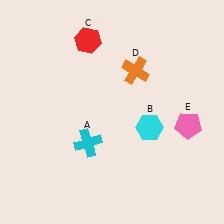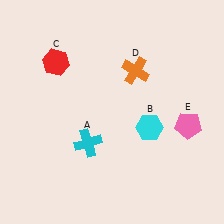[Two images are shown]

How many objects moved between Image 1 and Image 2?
1 object moved between the two images.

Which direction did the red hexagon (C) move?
The red hexagon (C) moved left.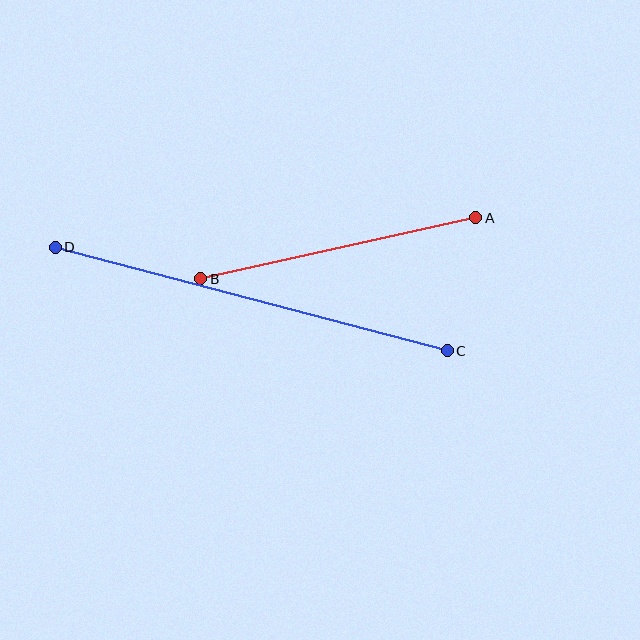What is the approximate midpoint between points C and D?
The midpoint is at approximately (251, 299) pixels.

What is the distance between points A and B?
The distance is approximately 281 pixels.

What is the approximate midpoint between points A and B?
The midpoint is at approximately (338, 248) pixels.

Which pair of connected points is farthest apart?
Points C and D are farthest apart.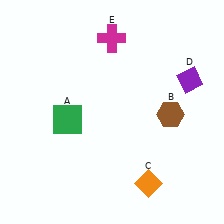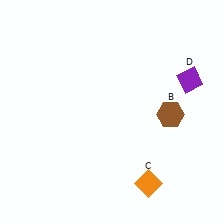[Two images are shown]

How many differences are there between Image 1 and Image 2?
There are 2 differences between the two images.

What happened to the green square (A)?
The green square (A) was removed in Image 2. It was in the bottom-left area of Image 1.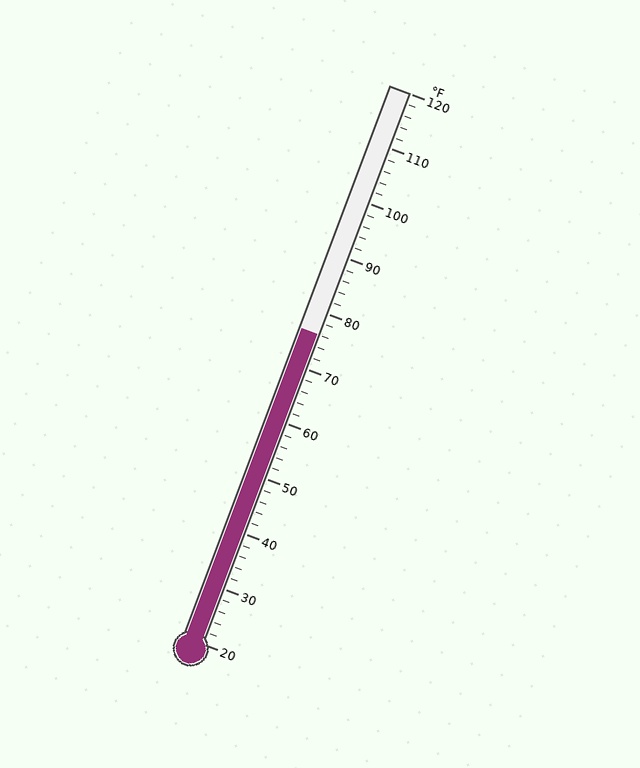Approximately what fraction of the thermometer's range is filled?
The thermometer is filled to approximately 55% of its range.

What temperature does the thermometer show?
The thermometer shows approximately 76°F.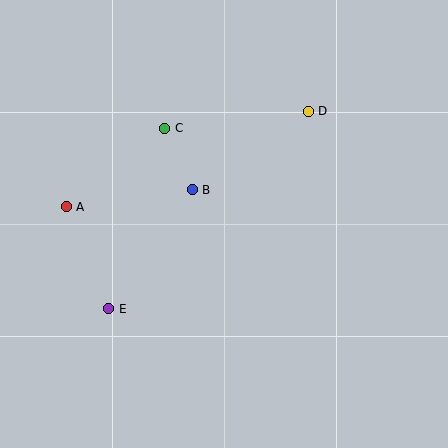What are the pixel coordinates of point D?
Point D is at (308, 111).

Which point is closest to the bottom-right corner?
Point B is closest to the bottom-right corner.